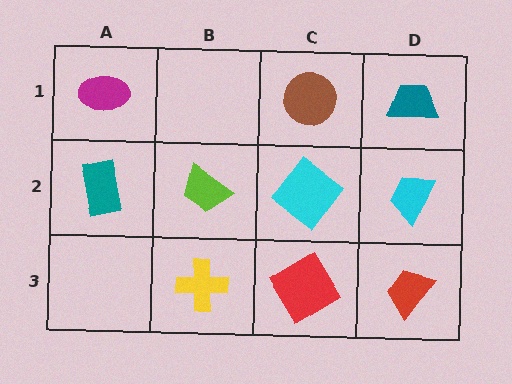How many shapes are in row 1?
3 shapes.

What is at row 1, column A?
A magenta ellipse.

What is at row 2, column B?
A lime trapezoid.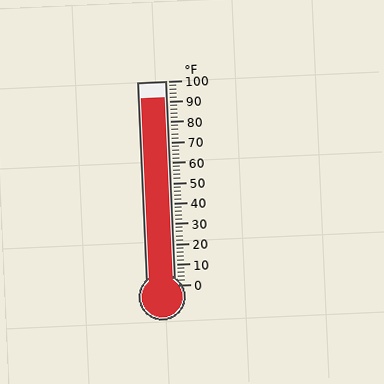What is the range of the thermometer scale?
The thermometer scale ranges from 0°F to 100°F.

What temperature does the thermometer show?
The thermometer shows approximately 92°F.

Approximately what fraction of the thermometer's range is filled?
The thermometer is filled to approximately 90% of its range.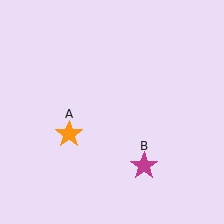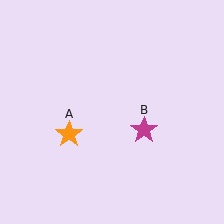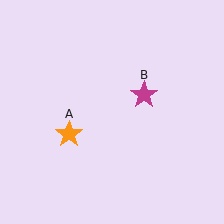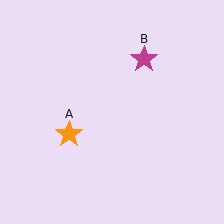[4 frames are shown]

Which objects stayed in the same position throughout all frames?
Orange star (object A) remained stationary.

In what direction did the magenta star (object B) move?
The magenta star (object B) moved up.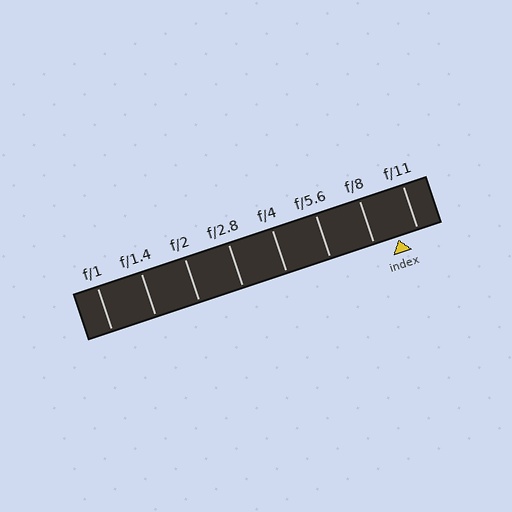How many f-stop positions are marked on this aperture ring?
There are 8 f-stop positions marked.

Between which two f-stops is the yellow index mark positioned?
The index mark is between f/8 and f/11.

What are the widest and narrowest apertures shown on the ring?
The widest aperture shown is f/1 and the narrowest is f/11.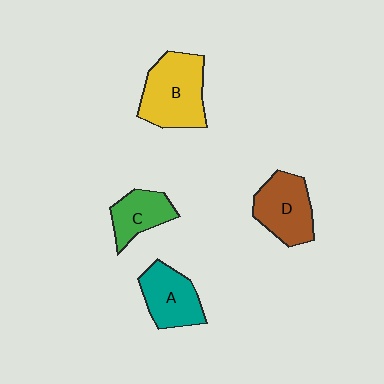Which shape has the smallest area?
Shape C (green).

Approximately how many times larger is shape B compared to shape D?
Approximately 1.3 times.